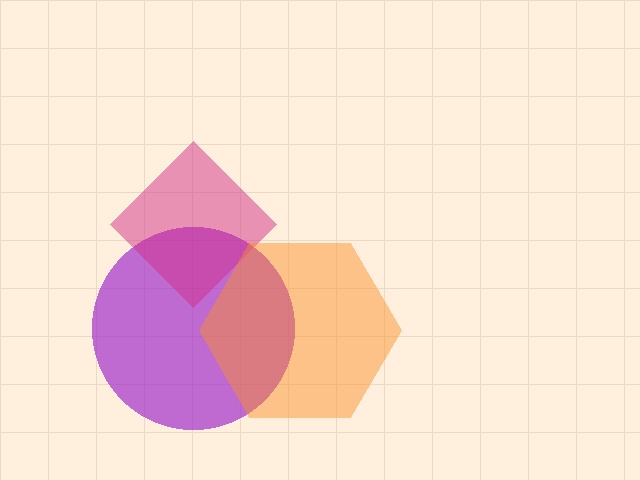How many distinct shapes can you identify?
There are 3 distinct shapes: a purple circle, a magenta diamond, an orange hexagon.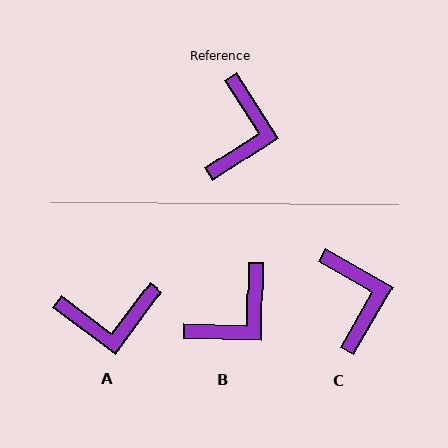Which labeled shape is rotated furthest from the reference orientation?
A, about 69 degrees away.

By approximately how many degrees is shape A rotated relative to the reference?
Approximately 69 degrees clockwise.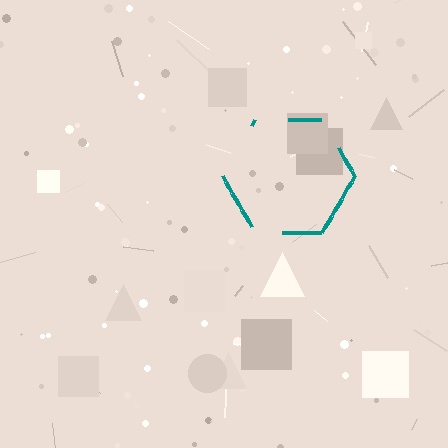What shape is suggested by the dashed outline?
The dashed outline suggests a hexagon.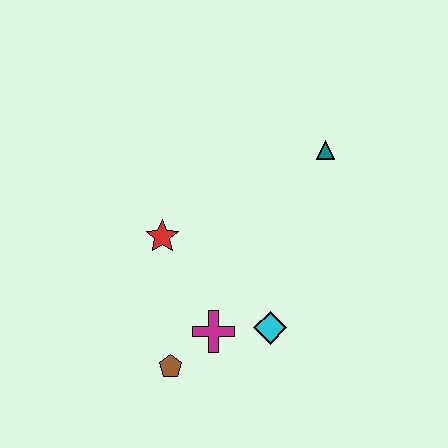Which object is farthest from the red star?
The teal triangle is farthest from the red star.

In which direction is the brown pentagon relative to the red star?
The brown pentagon is below the red star.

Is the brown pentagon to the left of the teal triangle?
Yes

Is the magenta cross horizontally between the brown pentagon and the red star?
No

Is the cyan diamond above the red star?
No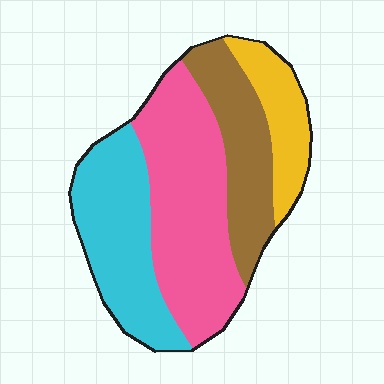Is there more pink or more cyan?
Pink.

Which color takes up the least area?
Yellow, at roughly 15%.